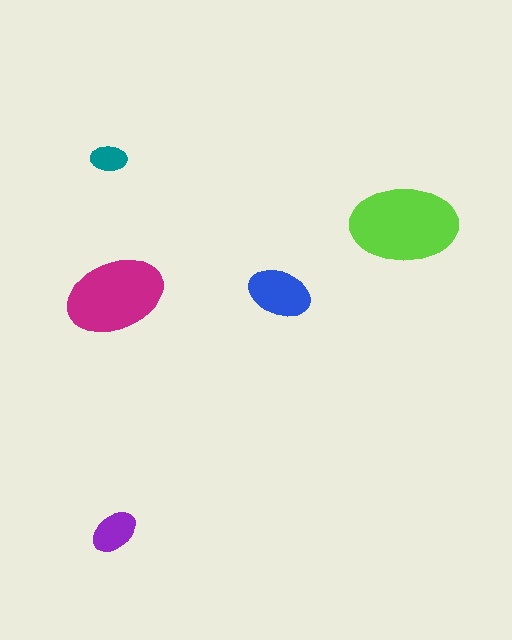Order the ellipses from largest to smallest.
the lime one, the magenta one, the blue one, the purple one, the teal one.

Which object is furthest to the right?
The lime ellipse is rightmost.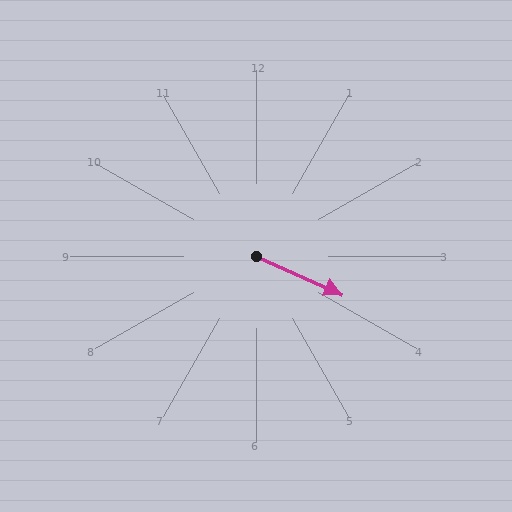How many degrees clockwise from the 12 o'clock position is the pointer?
Approximately 114 degrees.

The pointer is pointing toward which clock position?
Roughly 4 o'clock.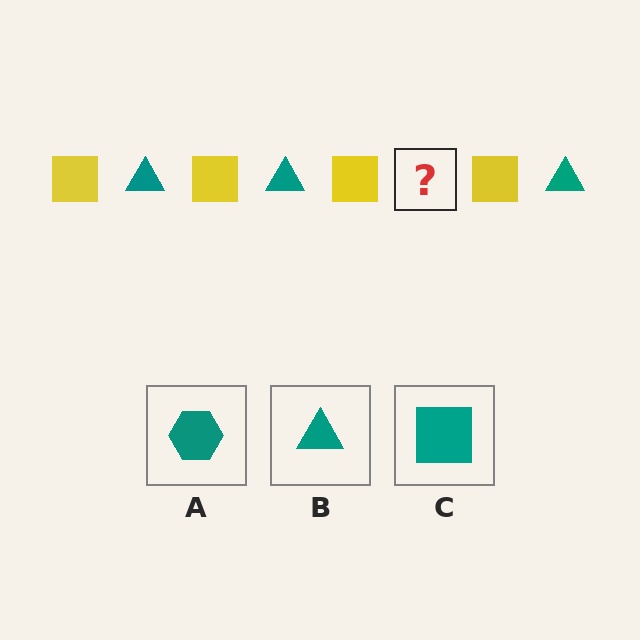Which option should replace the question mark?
Option B.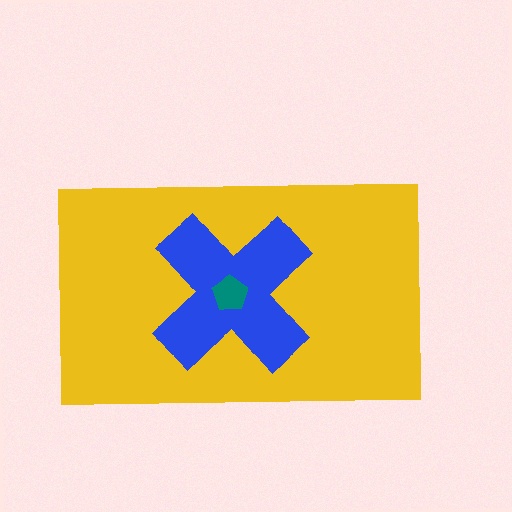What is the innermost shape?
The teal pentagon.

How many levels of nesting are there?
3.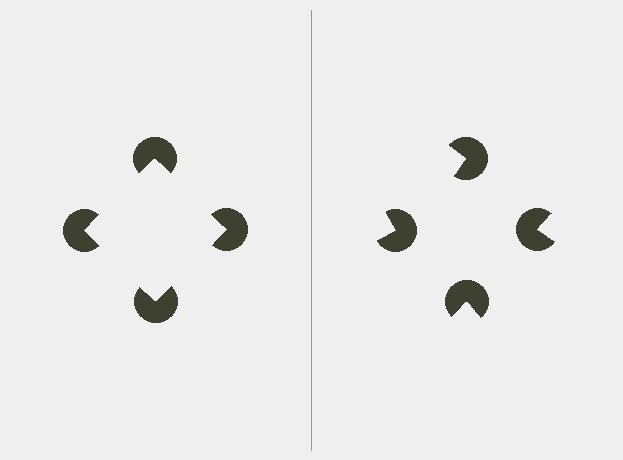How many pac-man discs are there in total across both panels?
8 — 4 on each side.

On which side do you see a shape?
An illusory square appears on the left side. On the right side the wedge cuts are rotated, so no coherent shape forms.